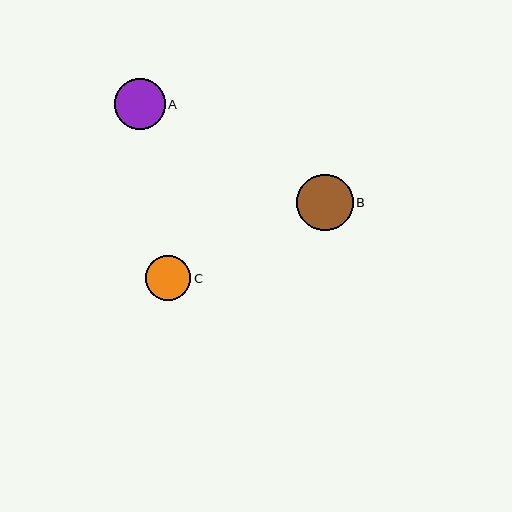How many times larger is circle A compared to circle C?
Circle A is approximately 1.1 times the size of circle C.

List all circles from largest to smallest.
From largest to smallest: B, A, C.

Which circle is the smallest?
Circle C is the smallest with a size of approximately 45 pixels.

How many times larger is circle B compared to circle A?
Circle B is approximately 1.1 times the size of circle A.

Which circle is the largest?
Circle B is the largest with a size of approximately 56 pixels.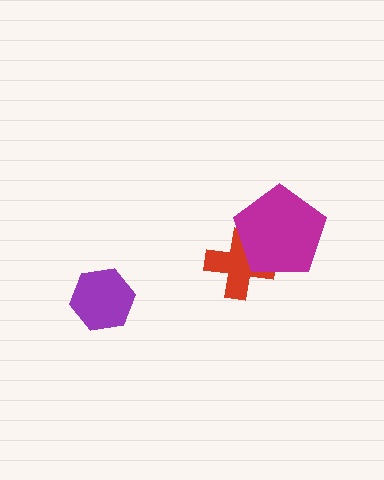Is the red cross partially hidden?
Yes, it is partially covered by another shape.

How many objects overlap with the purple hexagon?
0 objects overlap with the purple hexagon.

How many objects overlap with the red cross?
1 object overlaps with the red cross.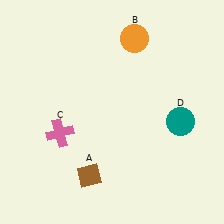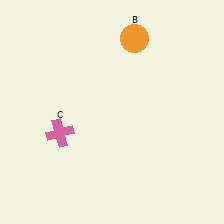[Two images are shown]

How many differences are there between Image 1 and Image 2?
There are 2 differences between the two images.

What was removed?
The teal circle (D), the brown diamond (A) were removed in Image 2.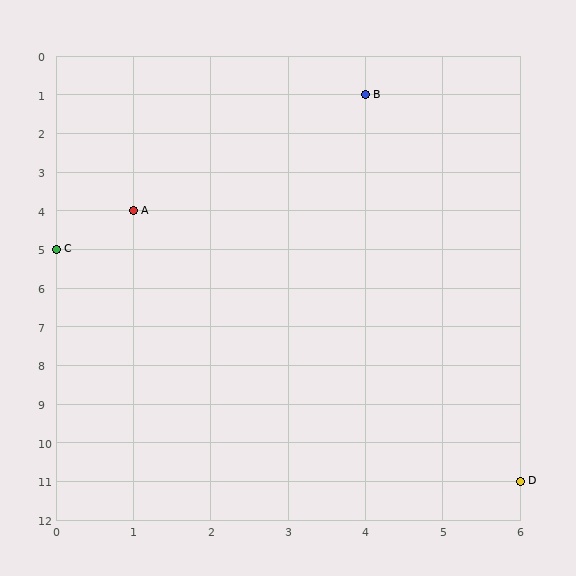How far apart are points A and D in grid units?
Points A and D are 5 columns and 7 rows apart (about 8.6 grid units diagonally).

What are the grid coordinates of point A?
Point A is at grid coordinates (1, 4).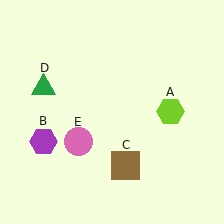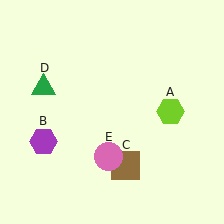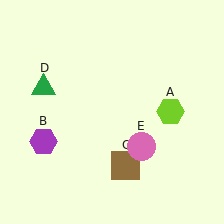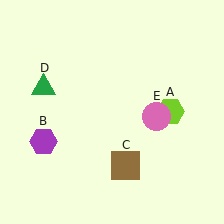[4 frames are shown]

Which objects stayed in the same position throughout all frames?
Lime hexagon (object A) and purple hexagon (object B) and brown square (object C) and green triangle (object D) remained stationary.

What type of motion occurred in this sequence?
The pink circle (object E) rotated counterclockwise around the center of the scene.